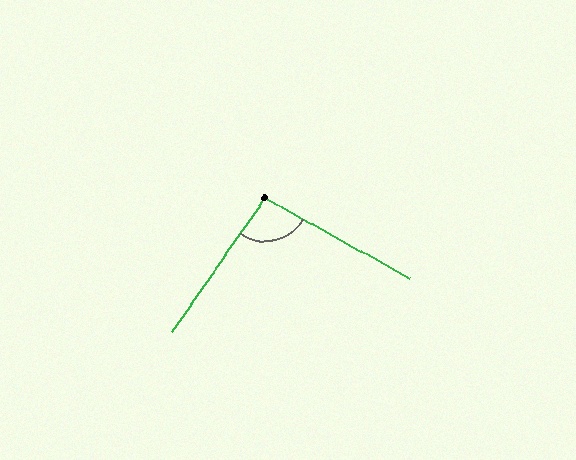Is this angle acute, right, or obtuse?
It is obtuse.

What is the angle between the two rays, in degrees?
Approximately 96 degrees.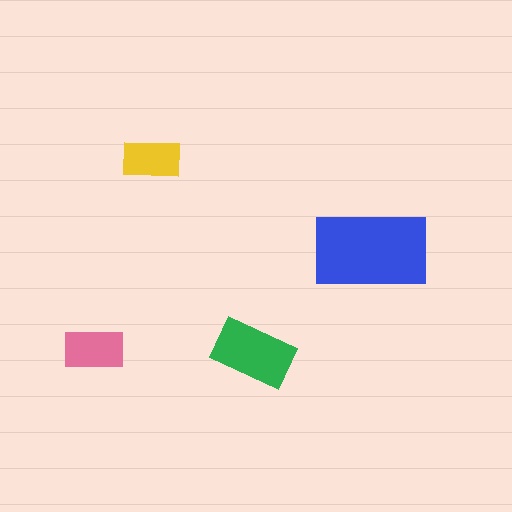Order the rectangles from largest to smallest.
the blue one, the green one, the pink one, the yellow one.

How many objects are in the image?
There are 4 objects in the image.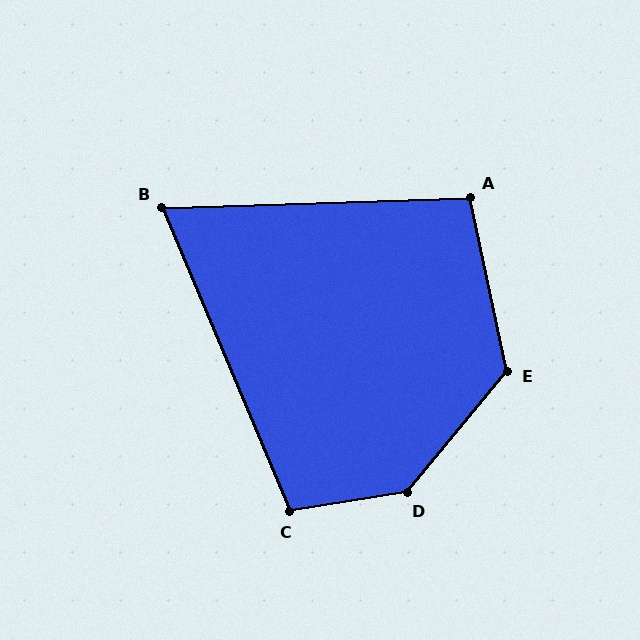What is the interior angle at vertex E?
Approximately 129 degrees (obtuse).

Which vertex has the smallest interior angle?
B, at approximately 69 degrees.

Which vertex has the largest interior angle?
D, at approximately 138 degrees.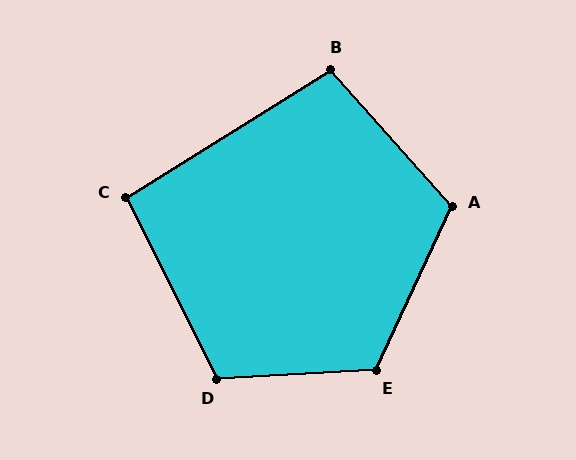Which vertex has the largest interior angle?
E, at approximately 118 degrees.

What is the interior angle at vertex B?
Approximately 100 degrees (obtuse).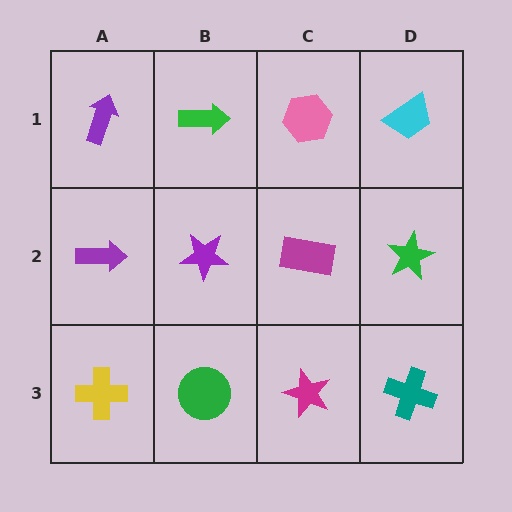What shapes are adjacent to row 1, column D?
A green star (row 2, column D), a pink hexagon (row 1, column C).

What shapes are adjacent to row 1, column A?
A purple arrow (row 2, column A), a green arrow (row 1, column B).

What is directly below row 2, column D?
A teal cross.